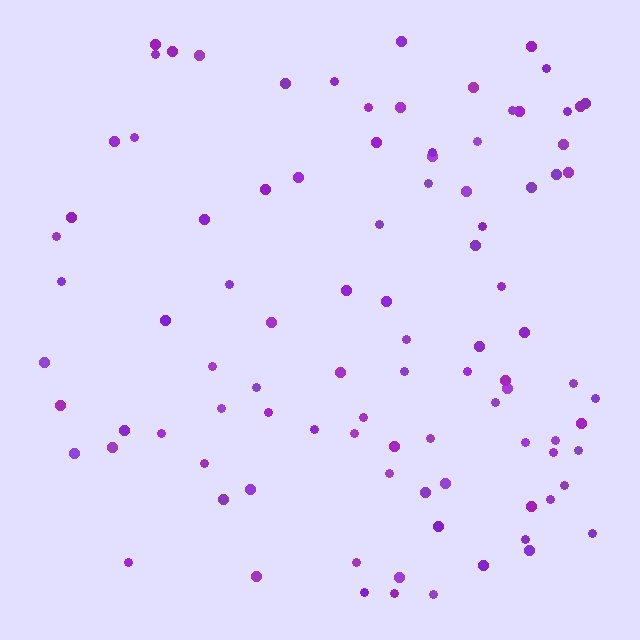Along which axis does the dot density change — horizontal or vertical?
Horizontal.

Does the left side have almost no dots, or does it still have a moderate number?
Still a moderate number, just noticeably fewer than the right.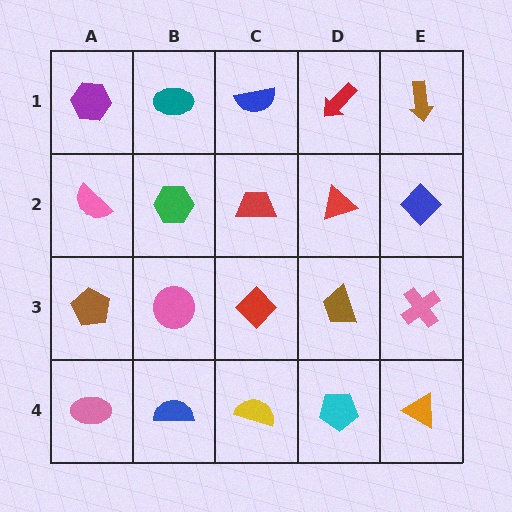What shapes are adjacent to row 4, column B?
A pink circle (row 3, column B), a pink ellipse (row 4, column A), a yellow semicircle (row 4, column C).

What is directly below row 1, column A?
A pink semicircle.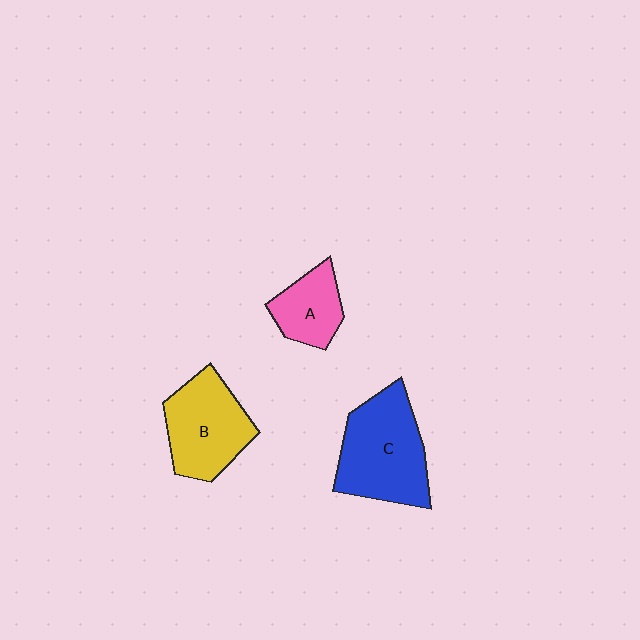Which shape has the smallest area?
Shape A (pink).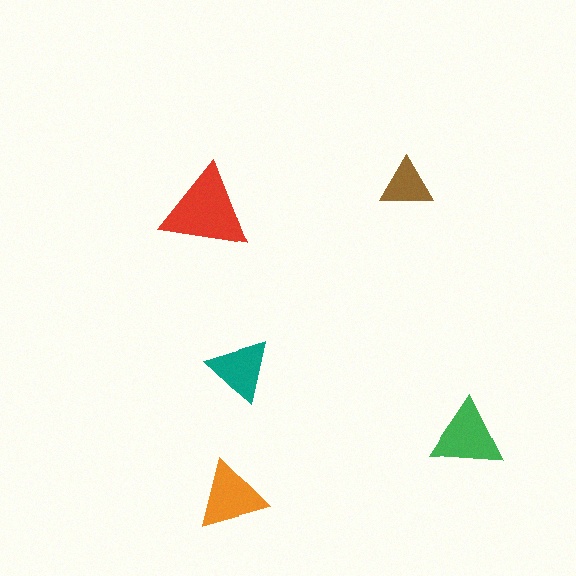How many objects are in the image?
There are 5 objects in the image.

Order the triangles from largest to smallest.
the red one, the green one, the orange one, the teal one, the brown one.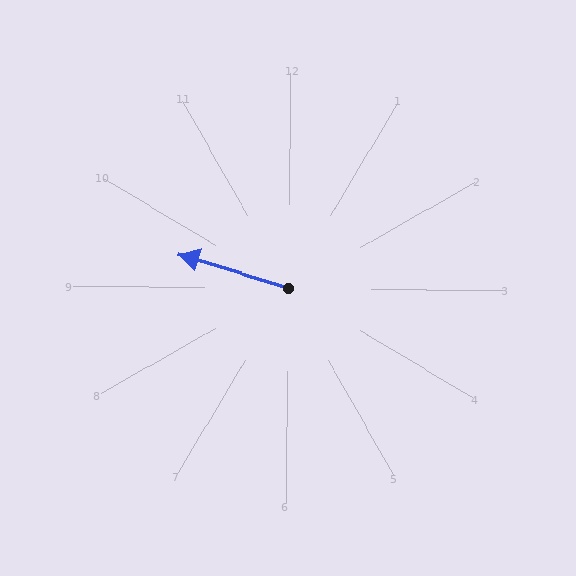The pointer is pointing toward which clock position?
Roughly 10 o'clock.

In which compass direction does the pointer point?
West.